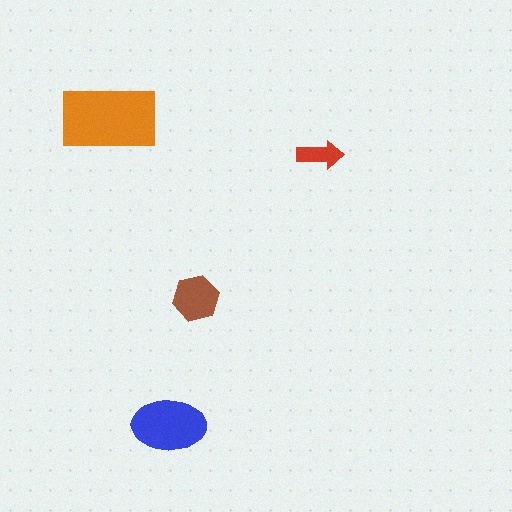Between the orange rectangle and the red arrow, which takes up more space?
The orange rectangle.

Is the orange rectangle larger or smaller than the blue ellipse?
Larger.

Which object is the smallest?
The red arrow.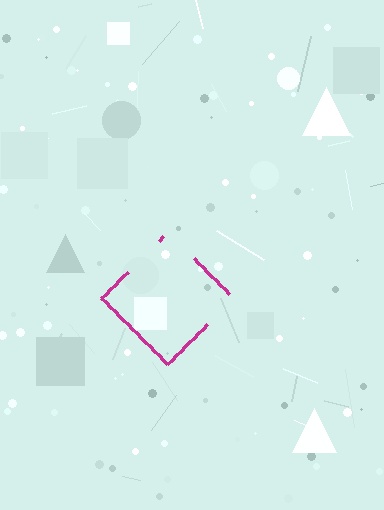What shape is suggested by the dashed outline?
The dashed outline suggests a diamond.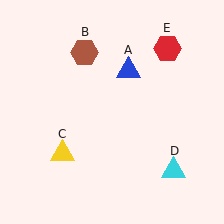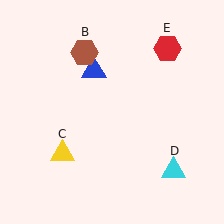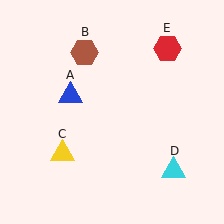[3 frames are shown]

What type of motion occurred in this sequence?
The blue triangle (object A) rotated counterclockwise around the center of the scene.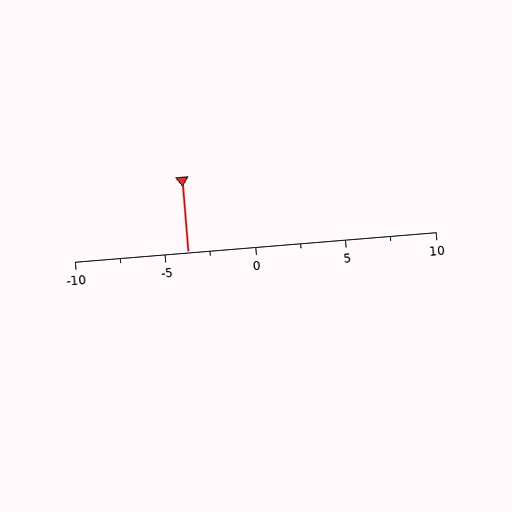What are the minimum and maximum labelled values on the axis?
The axis runs from -10 to 10.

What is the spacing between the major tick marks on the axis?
The major ticks are spaced 5 apart.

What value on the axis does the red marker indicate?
The marker indicates approximately -3.8.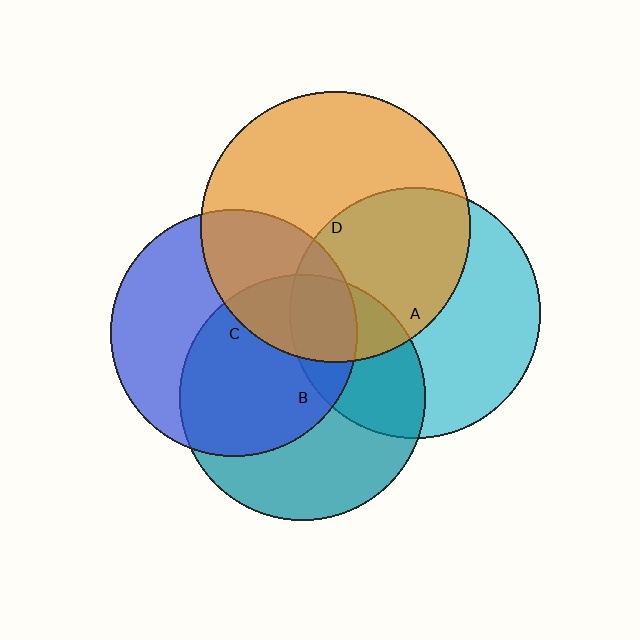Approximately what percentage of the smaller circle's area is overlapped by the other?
Approximately 55%.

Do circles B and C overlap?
Yes.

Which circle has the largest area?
Circle D (orange).